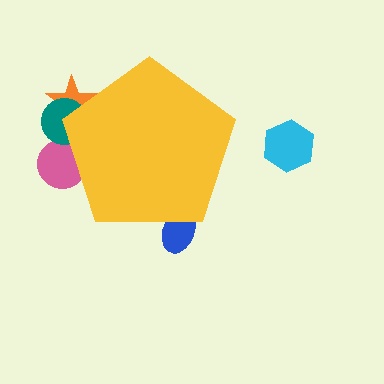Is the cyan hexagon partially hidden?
No, the cyan hexagon is fully visible.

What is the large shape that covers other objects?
A yellow pentagon.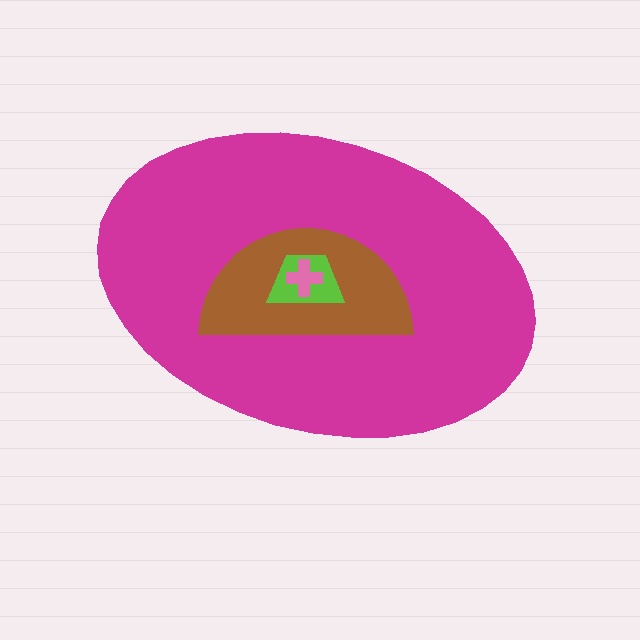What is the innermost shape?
The pink cross.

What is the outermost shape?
The magenta ellipse.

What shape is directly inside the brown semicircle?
The lime trapezoid.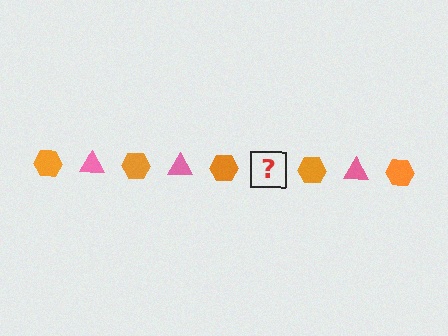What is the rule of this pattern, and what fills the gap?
The rule is that the pattern alternates between orange hexagon and pink triangle. The gap should be filled with a pink triangle.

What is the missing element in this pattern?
The missing element is a pink triangle.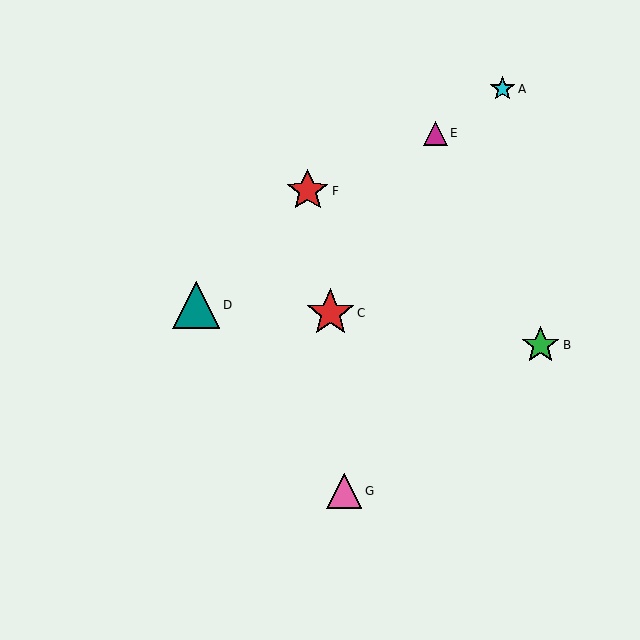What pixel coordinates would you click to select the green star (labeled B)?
Click at (541, 345) to select the green star B.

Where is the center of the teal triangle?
The center of the teal triangle is at (196, 305).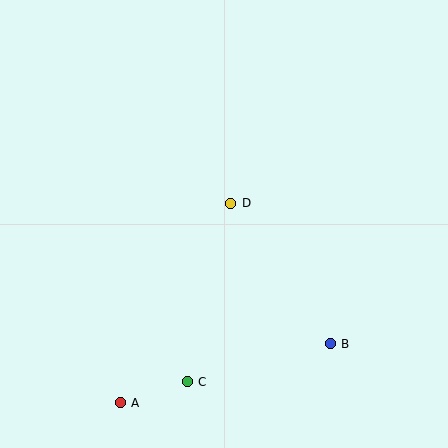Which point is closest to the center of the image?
Point D at (231, 203) is closest to the center.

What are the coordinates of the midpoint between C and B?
The midpoint between C and B is at (259, 363).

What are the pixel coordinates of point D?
Point D is at (231, 203).